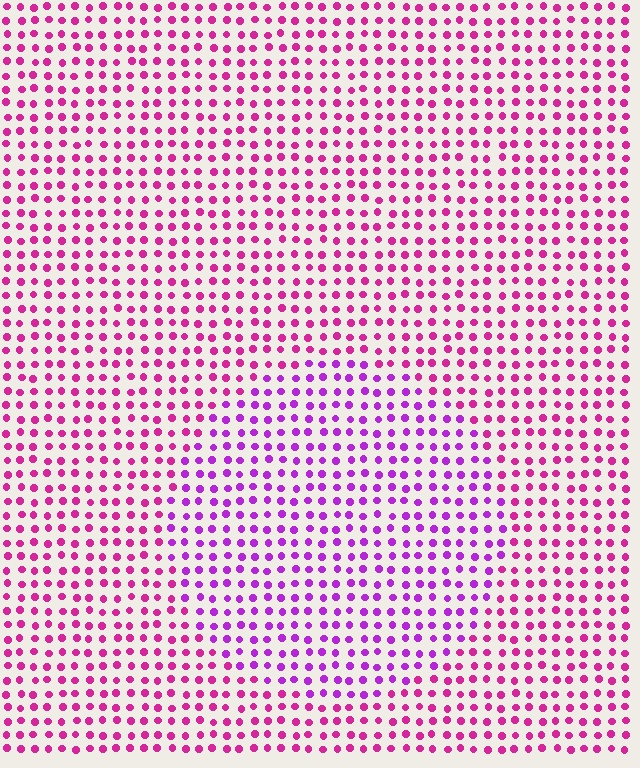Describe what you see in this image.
The image is filled with small magenta elements in a uniform arrangement. A circle-shaped region is visible where the elements are tinted to a slightly different hue, forming a subtle color boundary.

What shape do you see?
I see a circle.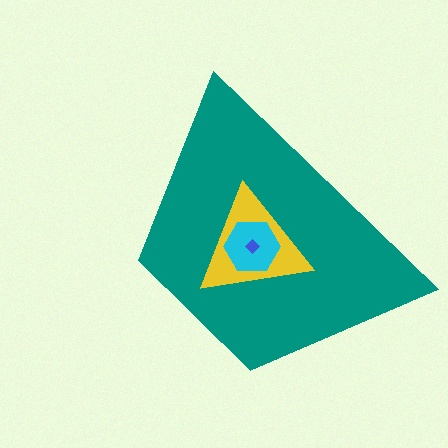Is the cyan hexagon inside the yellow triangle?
Yes.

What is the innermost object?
The blue diamond.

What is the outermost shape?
The teal trapezoid.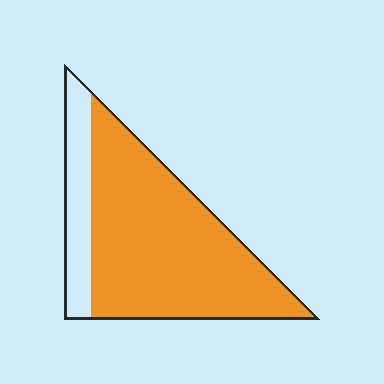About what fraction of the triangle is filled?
About four fifths (4/5).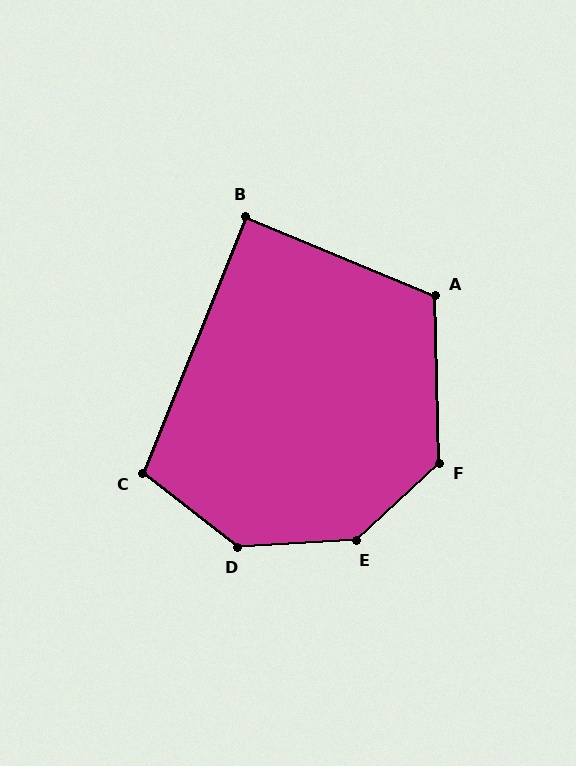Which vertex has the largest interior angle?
E, at approximately 140 degrees.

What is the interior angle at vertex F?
Approximately 131 degrees (obtuse).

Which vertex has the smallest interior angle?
B, at approximately 89 degrees.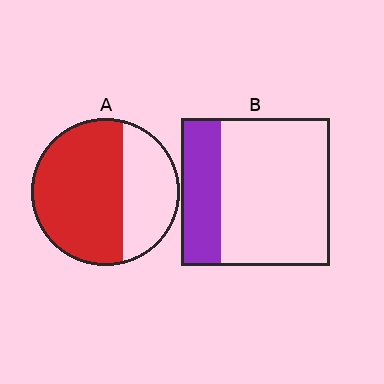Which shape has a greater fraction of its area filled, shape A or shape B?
Shape A.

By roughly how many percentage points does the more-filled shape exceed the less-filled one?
By roughly 40 percentage points (A over B).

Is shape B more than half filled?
No.